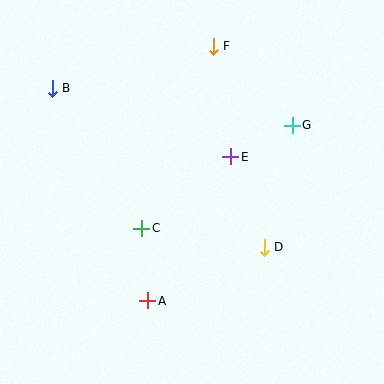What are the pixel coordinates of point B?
Point B is at (52, 88).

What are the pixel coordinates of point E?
Point E is at (231, 157).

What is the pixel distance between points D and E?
The distance between D and E is 96 pixels.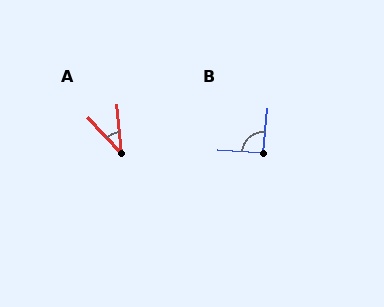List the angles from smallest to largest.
A (38°), B (92°).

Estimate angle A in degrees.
Approximately 38 degrees.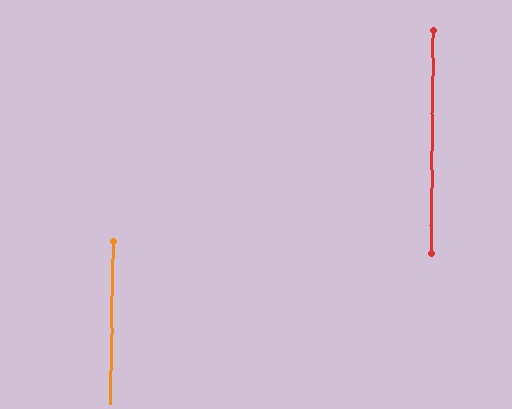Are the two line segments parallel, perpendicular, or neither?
Parallel — their directions differ by only 0.7°.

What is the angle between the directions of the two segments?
Approximately 1 degree.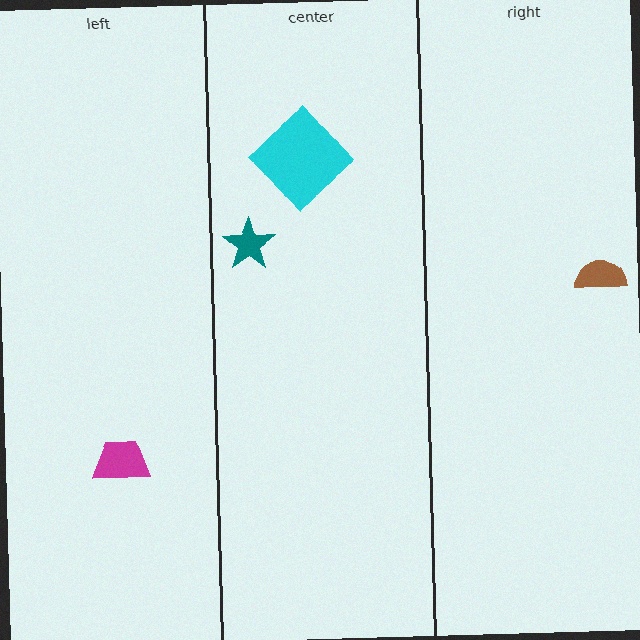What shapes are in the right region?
The brown semicircle.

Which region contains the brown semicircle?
The right region.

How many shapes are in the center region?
2.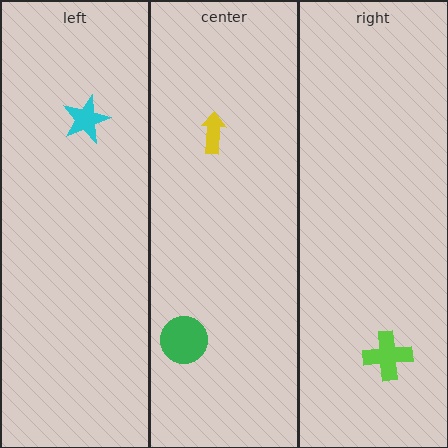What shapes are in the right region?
The lime cross.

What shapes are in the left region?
The cyan star.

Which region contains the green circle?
The center region.